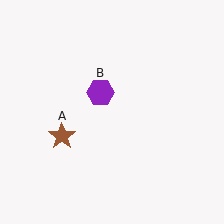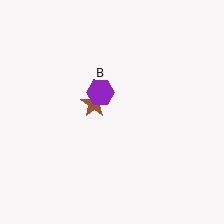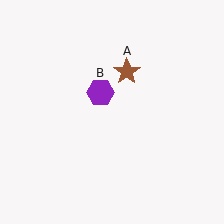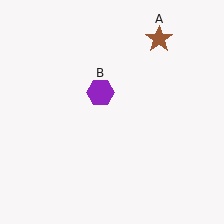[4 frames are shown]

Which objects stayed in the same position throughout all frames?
Purple hexagon (object B) remained stationary.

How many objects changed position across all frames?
1 object changed position: brown star (object A).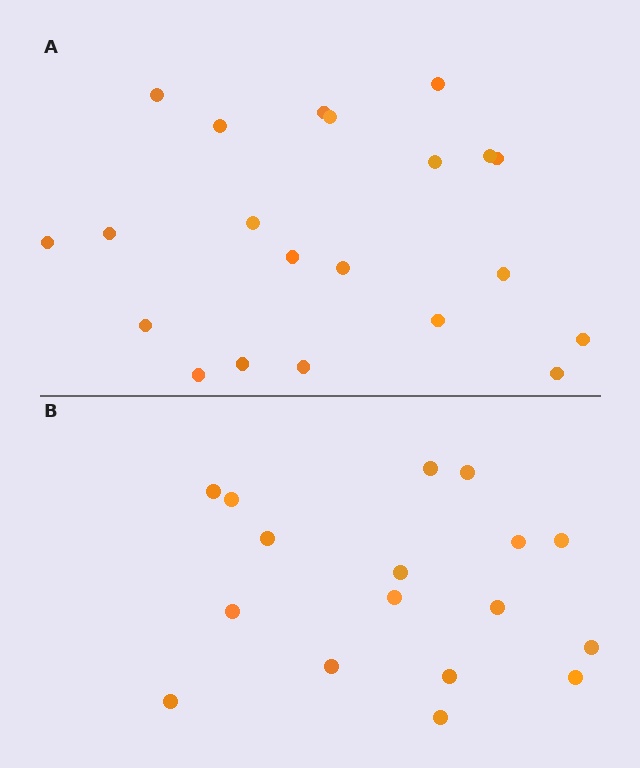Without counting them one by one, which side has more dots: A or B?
Region A (the top region) has more dots.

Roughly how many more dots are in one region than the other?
Region A has about 4 more dots than region B.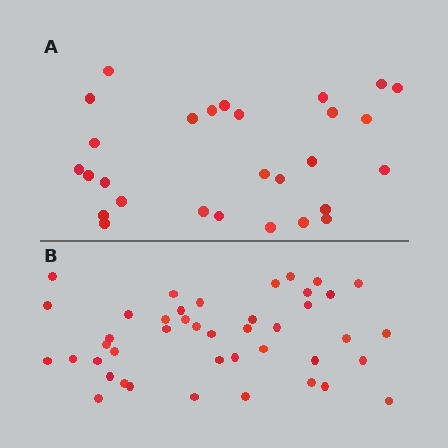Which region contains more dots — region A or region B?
Region B (the bottom region) has more dots.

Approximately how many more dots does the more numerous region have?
Region B has approximately 15 more dots than region A.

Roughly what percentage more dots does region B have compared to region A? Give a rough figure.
About 55% more.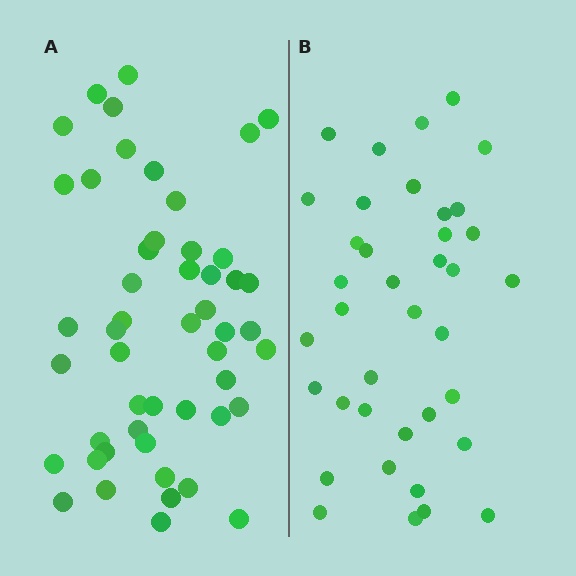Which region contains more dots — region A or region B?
Region A (the left region) has more dots.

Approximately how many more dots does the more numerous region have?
Region A has roughly 12 or so more dots than region B.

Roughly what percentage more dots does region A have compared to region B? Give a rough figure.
About 30% more.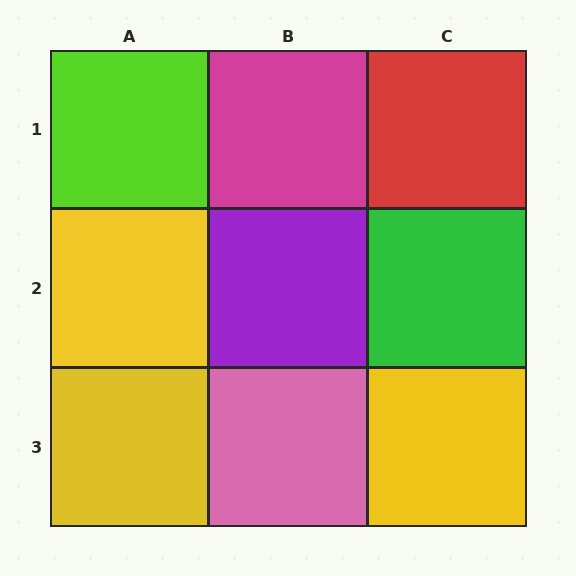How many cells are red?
1 cell is red.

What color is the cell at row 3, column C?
Yellow.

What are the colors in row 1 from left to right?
Lime, magenta, red.